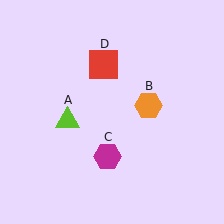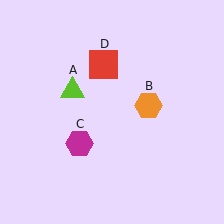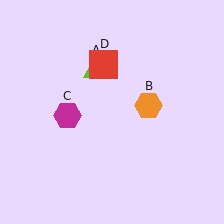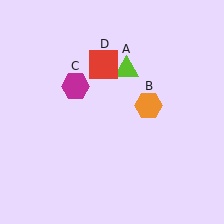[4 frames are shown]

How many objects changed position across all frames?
2 objects changed position: lime triangle (object A), magenta hexagon (object C).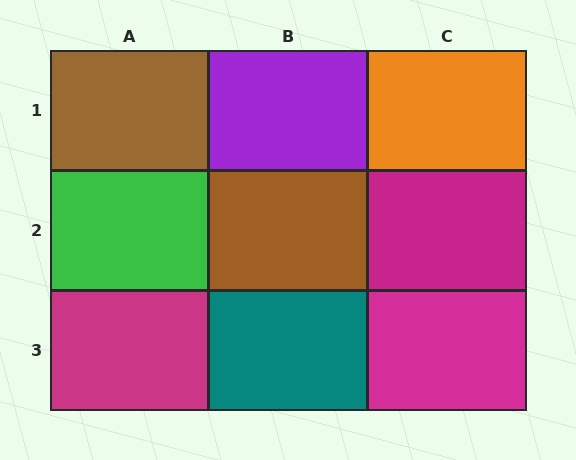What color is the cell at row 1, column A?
Brown.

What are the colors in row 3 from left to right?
Magenta, teal, magenta.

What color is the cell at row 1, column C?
Orange.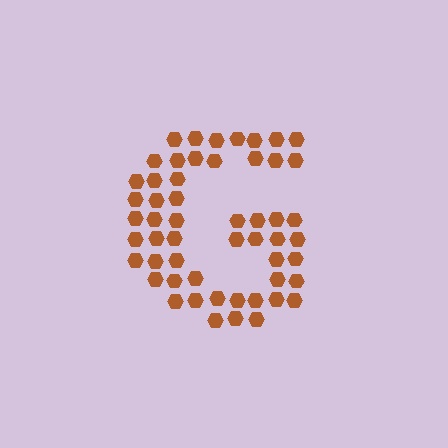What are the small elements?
The small elements are hexagons.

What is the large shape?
The large shape is the letter G.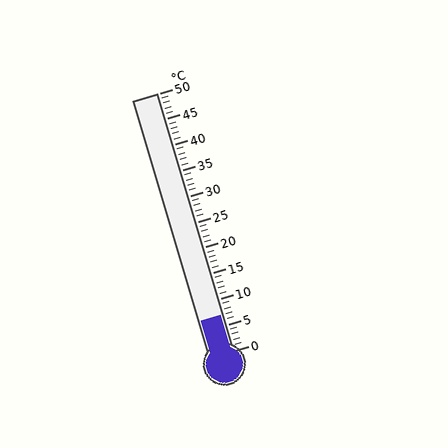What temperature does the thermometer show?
The thermometer shows approximately 7°C.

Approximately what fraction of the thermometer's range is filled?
The thermometer is filled to approximately 15% of its range.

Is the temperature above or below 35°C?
The temperature is below 35°C.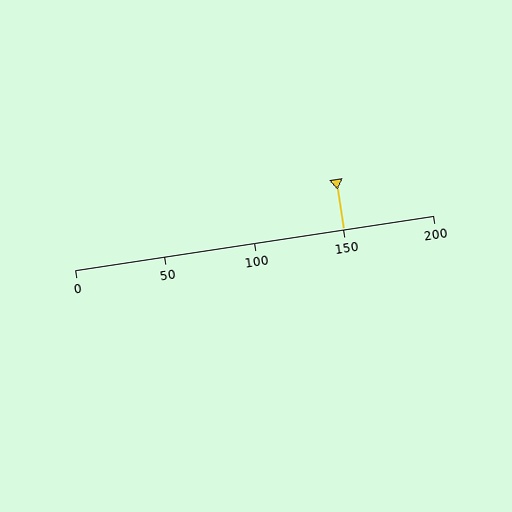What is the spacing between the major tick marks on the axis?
The major ticks are spaced 50 apart.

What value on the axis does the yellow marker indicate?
The marker indicates approximately 150.